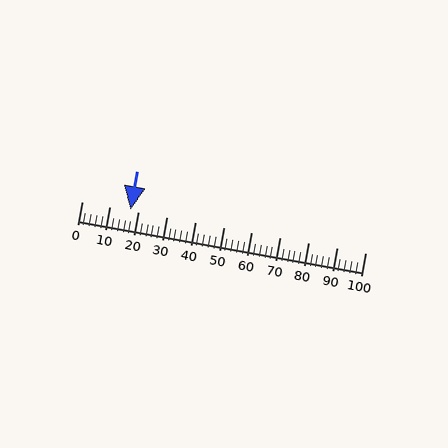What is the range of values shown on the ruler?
The ruler shows values from 0 to 100.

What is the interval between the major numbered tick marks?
The major tick marks are spaced 10 units apart.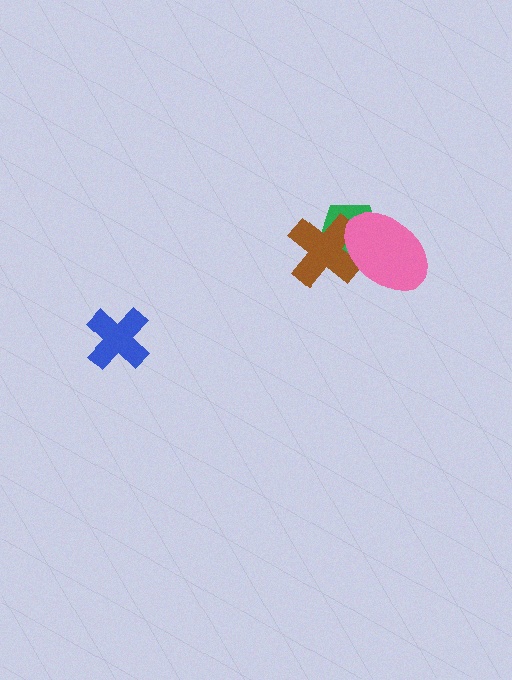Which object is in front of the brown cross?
The pink ellipse is in front of the brown cross.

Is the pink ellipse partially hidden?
No, no other shape covers it.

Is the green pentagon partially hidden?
Yes, it is partially covered by another shape.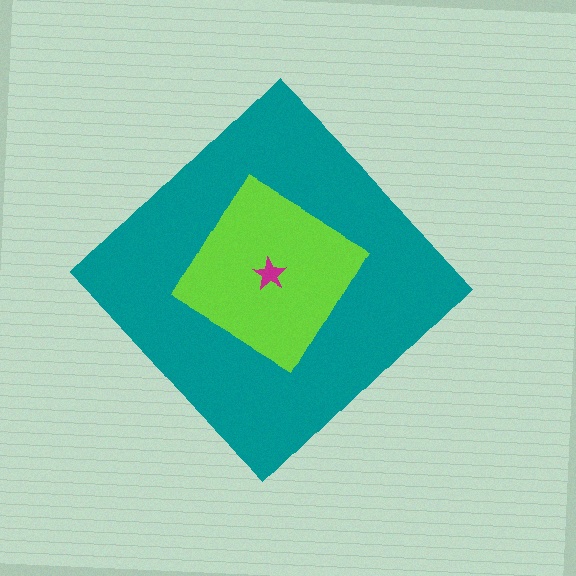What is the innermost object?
The magenta star.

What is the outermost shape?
The teal diamond.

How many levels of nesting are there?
3.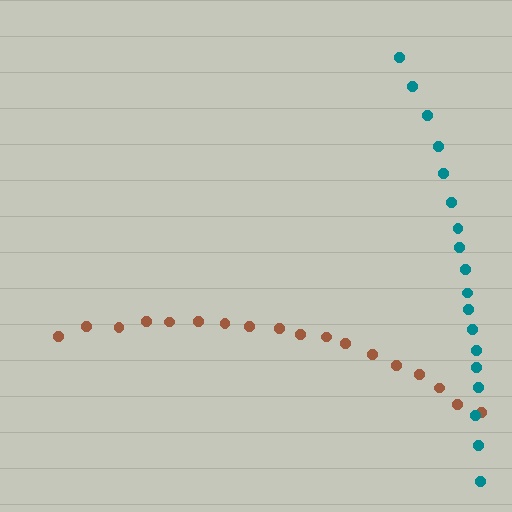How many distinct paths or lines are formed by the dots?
There are 2 distinct paths.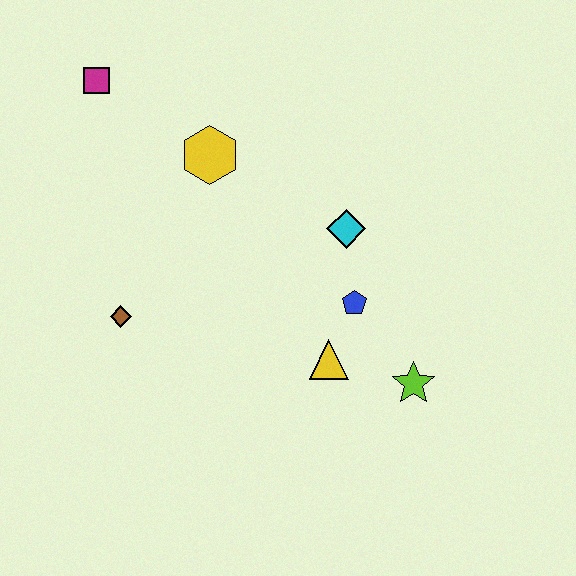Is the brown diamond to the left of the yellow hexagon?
Yes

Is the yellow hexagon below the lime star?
No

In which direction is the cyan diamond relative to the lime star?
The cyan diamond is above the lime star.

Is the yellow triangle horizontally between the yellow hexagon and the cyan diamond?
Yes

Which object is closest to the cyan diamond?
The blue pentagon is closest to the cyan diamond.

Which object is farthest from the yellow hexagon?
The lime star is farthest from the yellow hexagon.